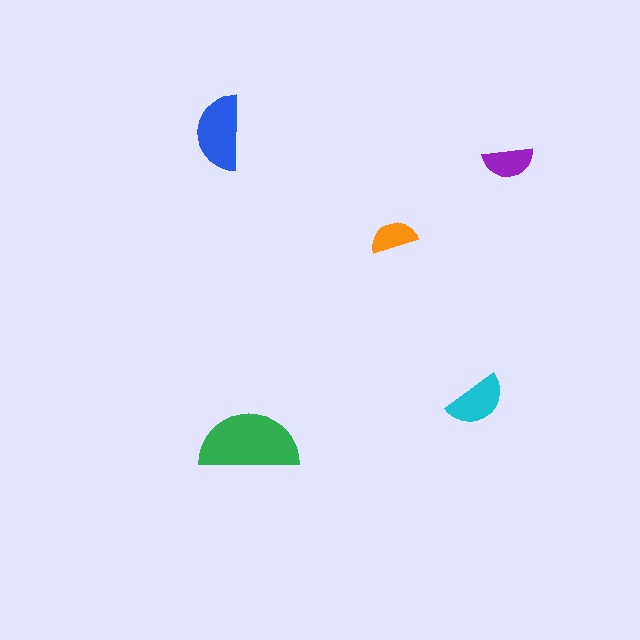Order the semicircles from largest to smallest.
the green one, the blue one, the cyan one, the purple one, the orange one.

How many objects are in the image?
There are 5 objects in the image.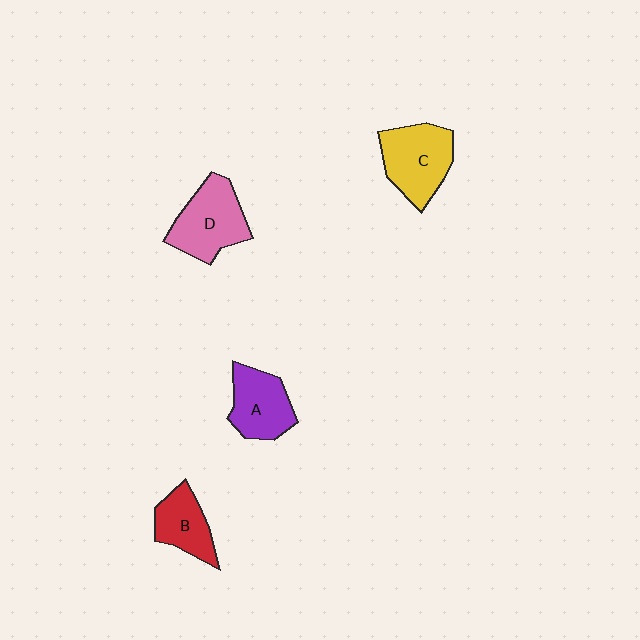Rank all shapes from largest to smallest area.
From largest to smallest: C (yellow), D (pink), A (purple), B (red).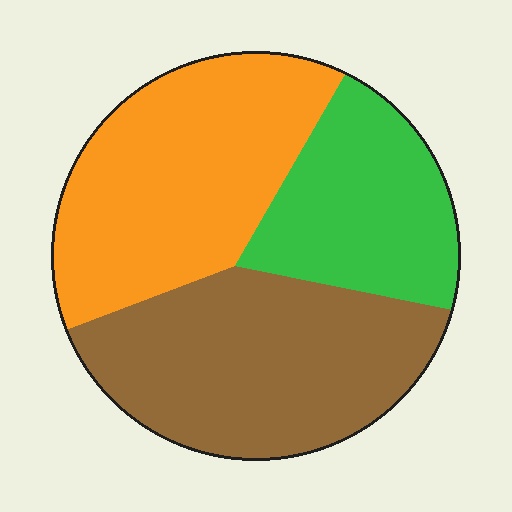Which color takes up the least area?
Green, at roughly 25%.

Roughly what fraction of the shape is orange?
Orange takes up about three eighths (3/8) of the shape.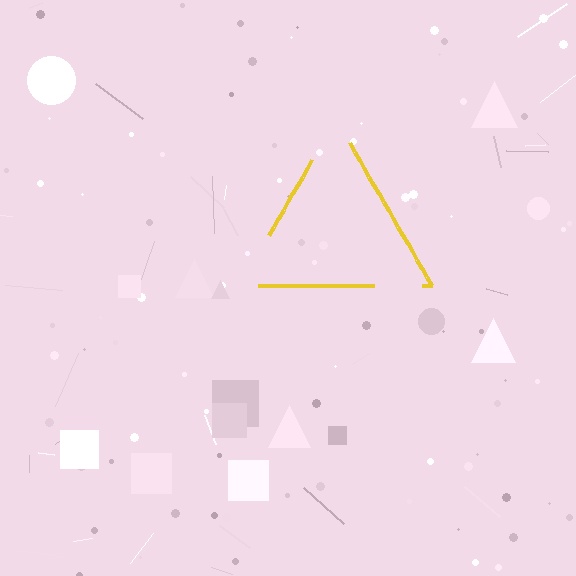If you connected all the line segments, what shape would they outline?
They would outline a triangle.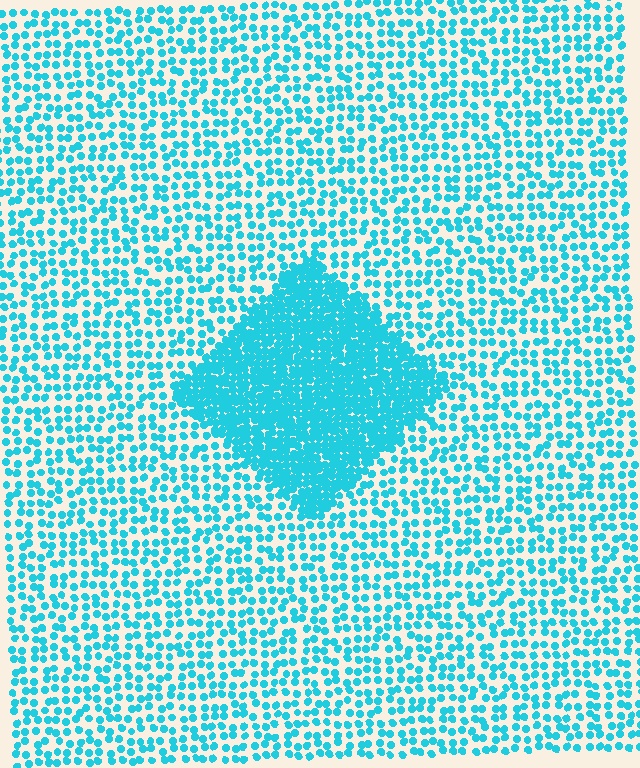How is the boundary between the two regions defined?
The boundary is defined by a change in element density (approximately 2.6x ratio). All elements are the same color, size, and shape.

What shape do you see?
I see a diamond.